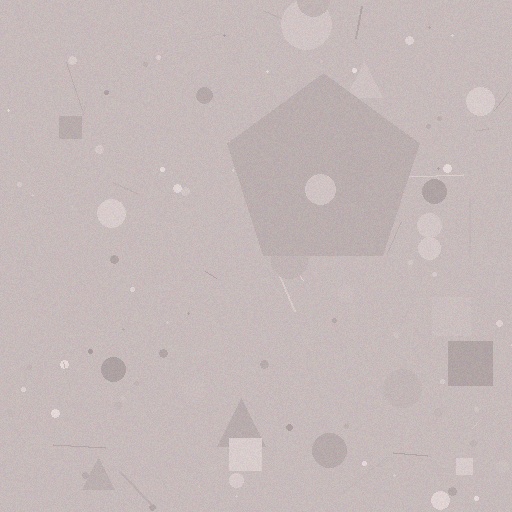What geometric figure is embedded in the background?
A pentagon is embedded in the background.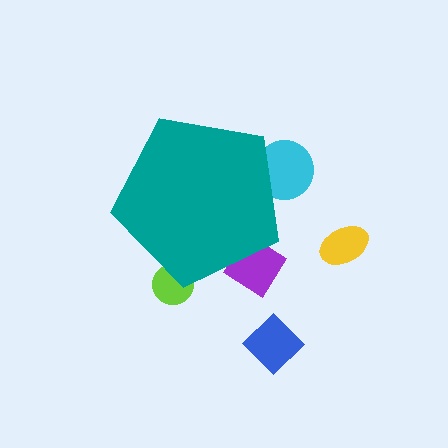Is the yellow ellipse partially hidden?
No, the yellow ellipse is fully visible.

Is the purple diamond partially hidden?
Yes, the purple diamond is partially hidden behind the teal pentagon.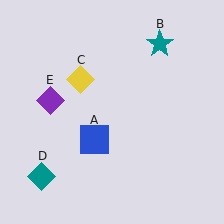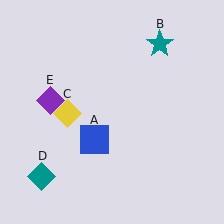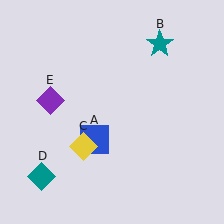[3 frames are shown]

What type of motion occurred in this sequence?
The yellow diamond (object C) rotated counterclockwise around the center of the scene.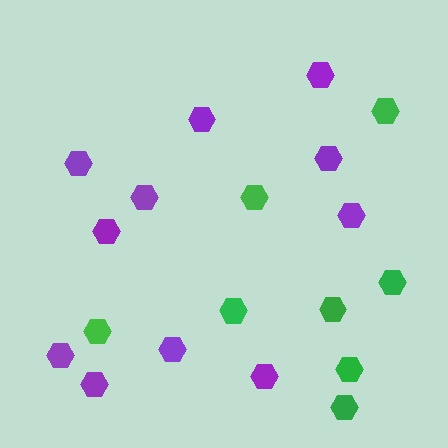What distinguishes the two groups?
There are 2 groups: one group of green hexagons (8) and one group of purple hexagons (11).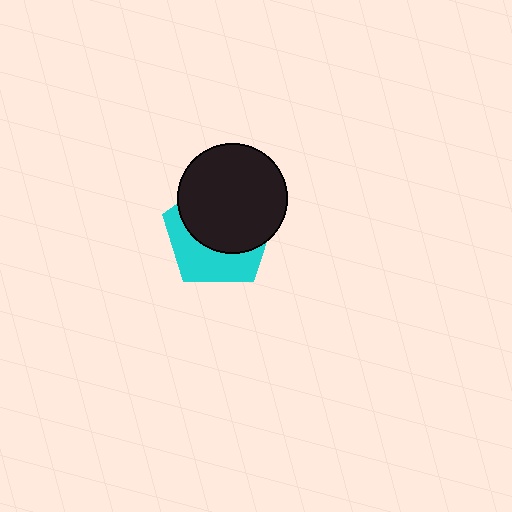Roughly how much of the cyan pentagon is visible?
A small part of it is visible (roughly 40%).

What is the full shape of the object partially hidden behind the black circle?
The partially hidden object is a cyan pentagon.